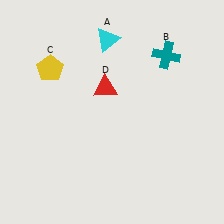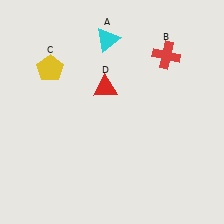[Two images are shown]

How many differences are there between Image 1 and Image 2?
There is 1 difference between the two images.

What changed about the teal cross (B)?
In Image 1, B is teal. In Image 2, it changed to red.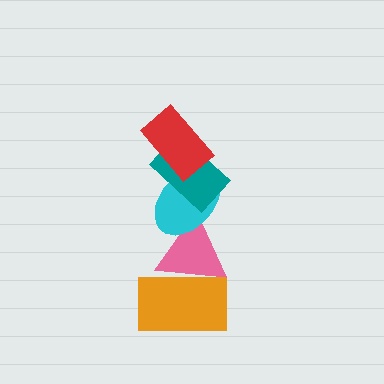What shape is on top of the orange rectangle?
The pink triangle is on top of the orange rectangle.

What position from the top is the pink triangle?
The pink triangle is 4th from the top.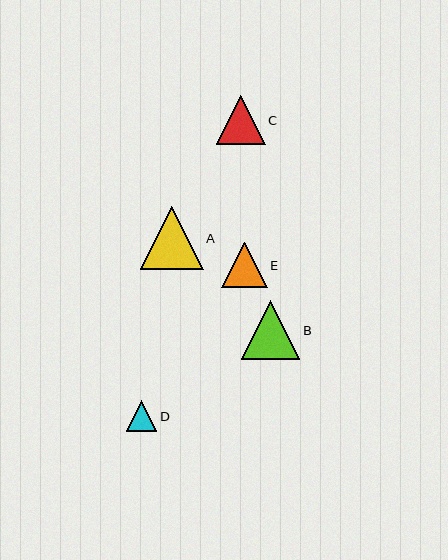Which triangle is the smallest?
Triangle D is the smallest with a size of approximately 31 pixels.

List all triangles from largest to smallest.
From largest to smallest: A, B, C, E, D.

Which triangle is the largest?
Triangle A is the largest with a size of approximately 63 pixels.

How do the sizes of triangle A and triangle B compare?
Triangle A and triangle B are approximately the same size.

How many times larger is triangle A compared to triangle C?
Triangle A is approximately 1.3 times the size of triangle C.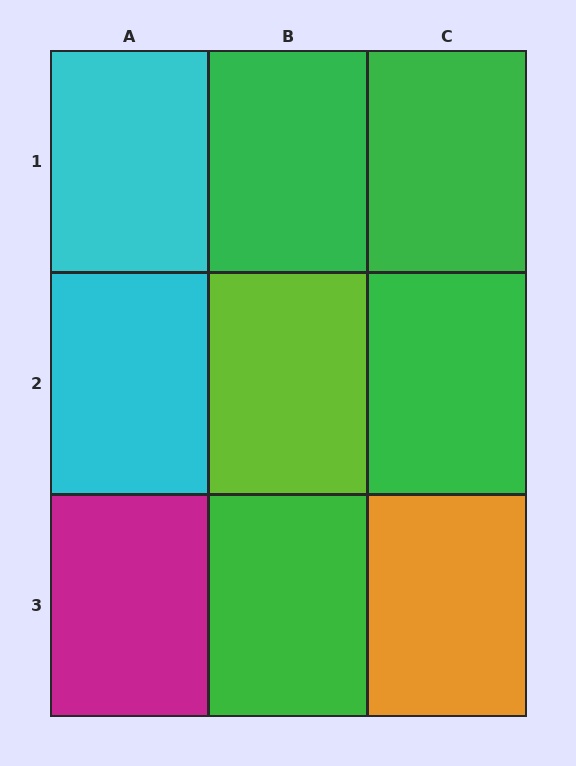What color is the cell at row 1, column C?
Green.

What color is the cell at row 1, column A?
Cyan.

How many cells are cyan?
2 cells are cyan.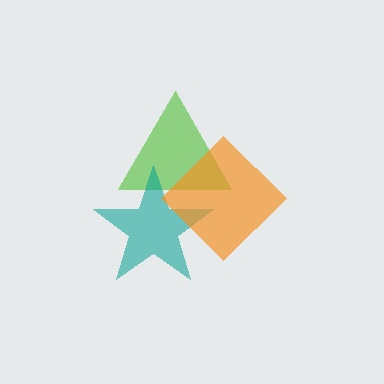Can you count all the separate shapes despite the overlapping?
Yes, there are 3 separate shapes.